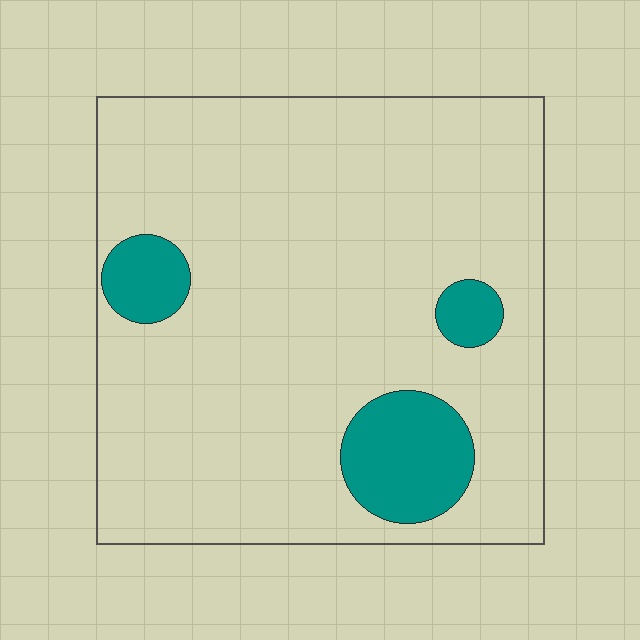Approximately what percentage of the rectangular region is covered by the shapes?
Approximately 10%.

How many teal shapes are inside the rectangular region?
3.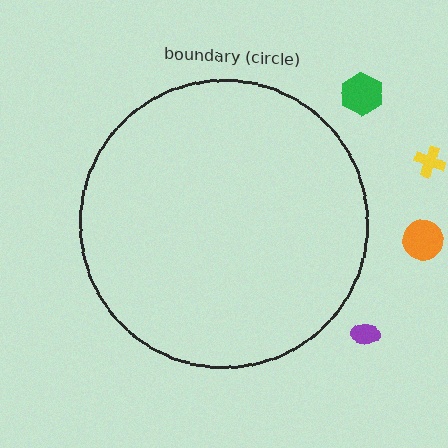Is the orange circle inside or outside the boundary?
Outside.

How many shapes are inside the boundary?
0 inside, 4 outside.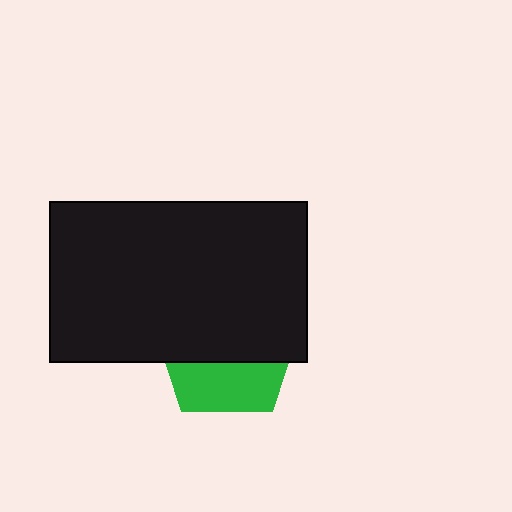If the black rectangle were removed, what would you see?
You would see the complete green pentagon.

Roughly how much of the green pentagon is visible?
A small part of it is visible (roughly 36%).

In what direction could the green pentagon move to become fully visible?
The green pentagon could move down. That would shift it out from behind the black rectangle entirely.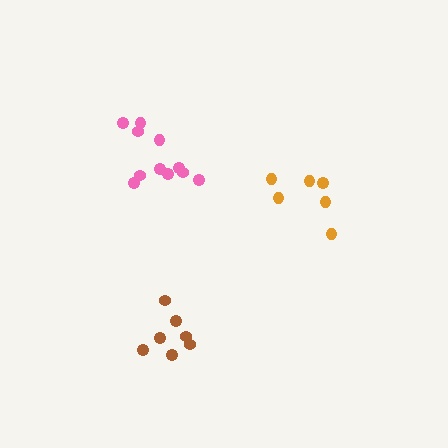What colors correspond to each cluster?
The clusters are colored: orange, brown, pink.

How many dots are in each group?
Group 1: 6 dots, Group 2: 7 dots, Group 3: 11 dots (24 total).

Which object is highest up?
The pink cluster is topmost.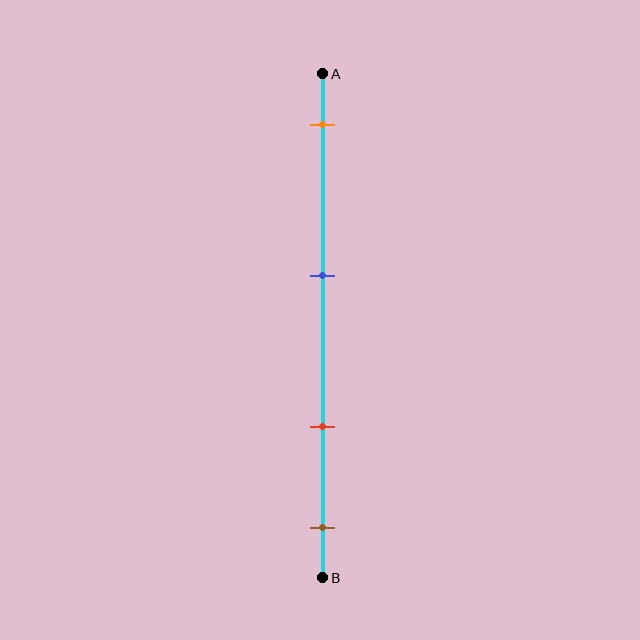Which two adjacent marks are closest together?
The red and brown marks are the closest adjacent pair.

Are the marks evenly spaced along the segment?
No, the marks are not evenly spaced.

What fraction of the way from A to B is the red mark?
The red mark is approximately 70% (0.7) of the way from A to B.